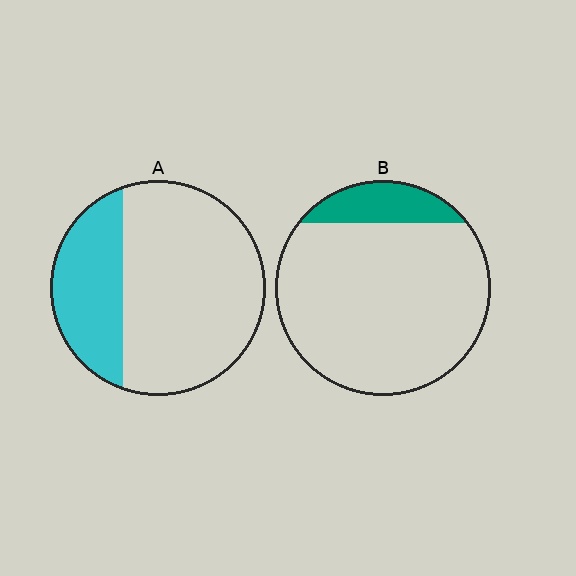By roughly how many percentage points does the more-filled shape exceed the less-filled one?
By roughly 15 percentage points (A over B).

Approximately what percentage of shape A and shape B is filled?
A is approximately 30% and B is approximately 15%.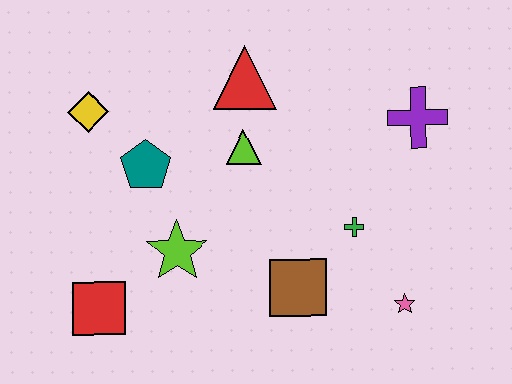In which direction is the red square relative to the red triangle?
The red square is below the red triangle.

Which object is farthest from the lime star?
The purple cross is farthest from the lime star.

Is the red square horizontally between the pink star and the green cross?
No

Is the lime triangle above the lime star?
Yes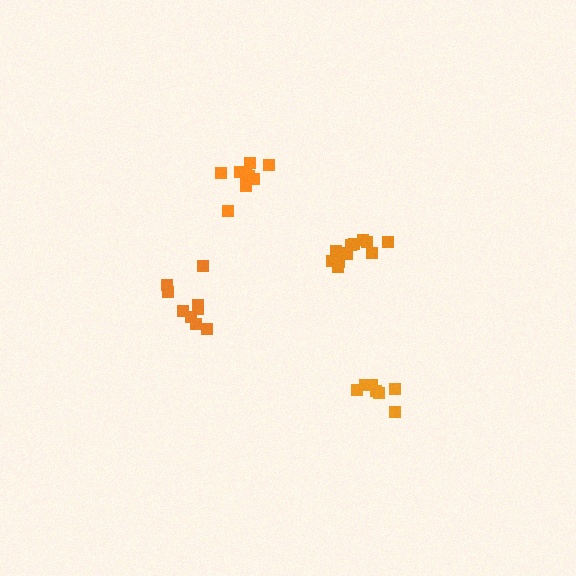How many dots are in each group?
Group 1: 9 dots, Group 2: 12 dots, Group 3: 9 dots, Group 4: 7 dots (37 total).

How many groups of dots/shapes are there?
There are 4 groups.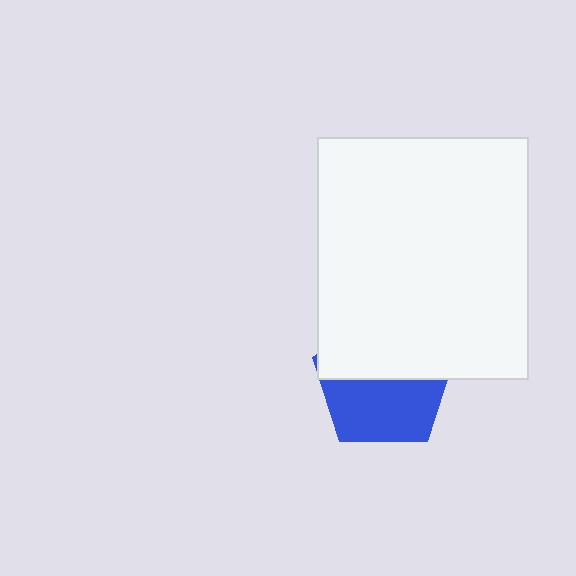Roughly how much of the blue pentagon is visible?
About half of it is visible (roughly 51%).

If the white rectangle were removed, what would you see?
You would see the complete blue pentagon.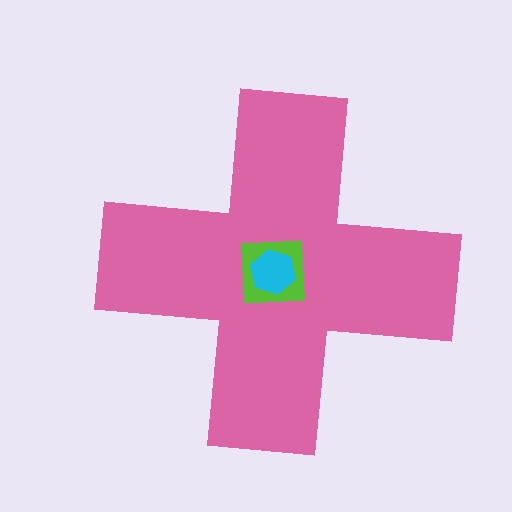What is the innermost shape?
The cyan hexagon.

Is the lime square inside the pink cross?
Yes.